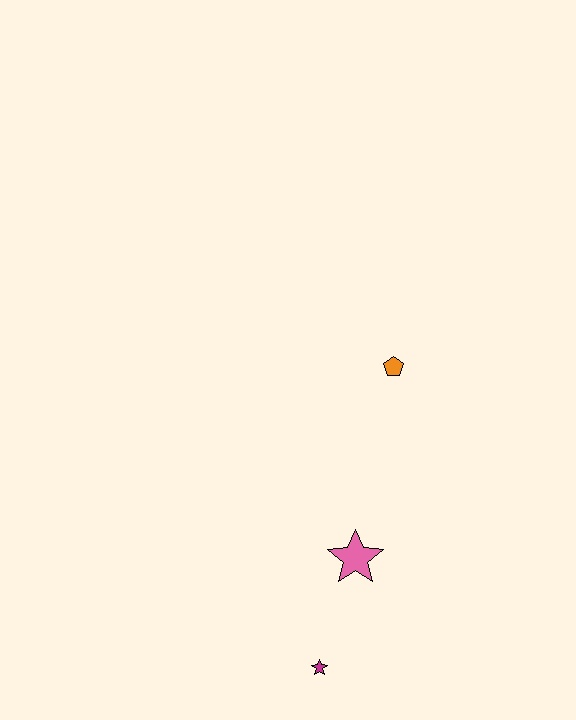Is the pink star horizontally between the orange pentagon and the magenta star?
Yes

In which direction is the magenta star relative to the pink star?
The magenta star is below the pink star.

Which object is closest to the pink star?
The magenta star is closest to the pink star.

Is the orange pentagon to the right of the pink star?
Yes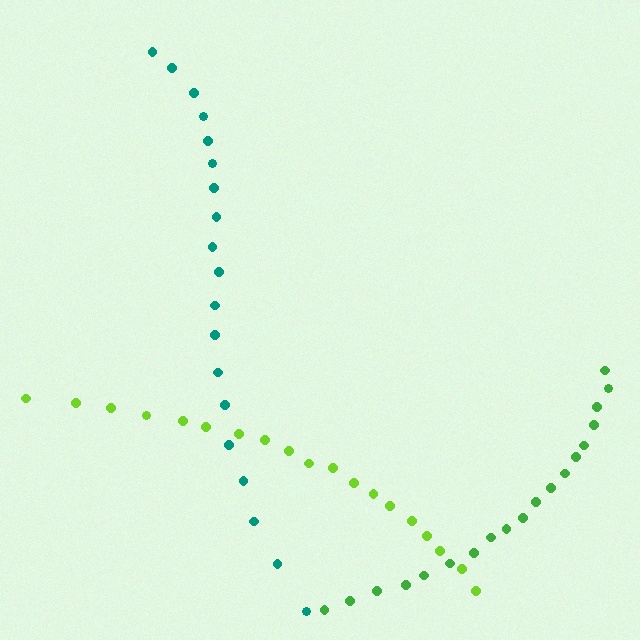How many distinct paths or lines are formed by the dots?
There are 3 distinct paths.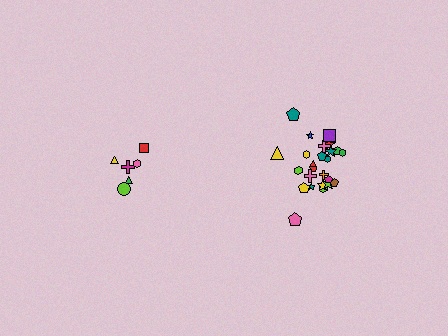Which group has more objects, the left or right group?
The right group.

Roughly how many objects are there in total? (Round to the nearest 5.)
Roughly 30 objects in total.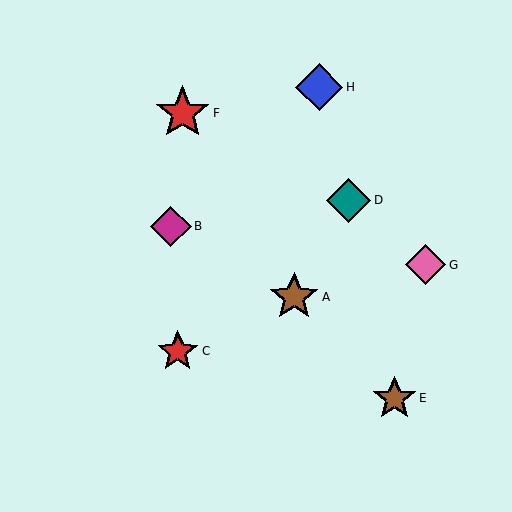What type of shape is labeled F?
Shape F is a red star.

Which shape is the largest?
The red star (labeled F) is the largest.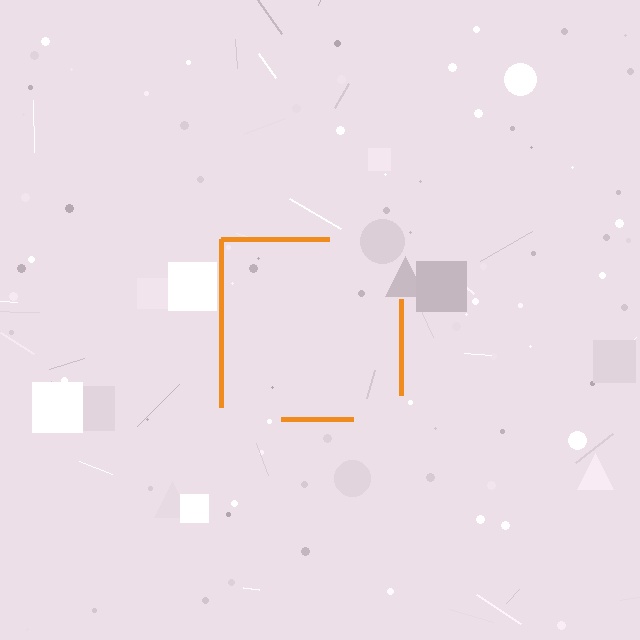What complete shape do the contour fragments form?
The contour fragments form a square.